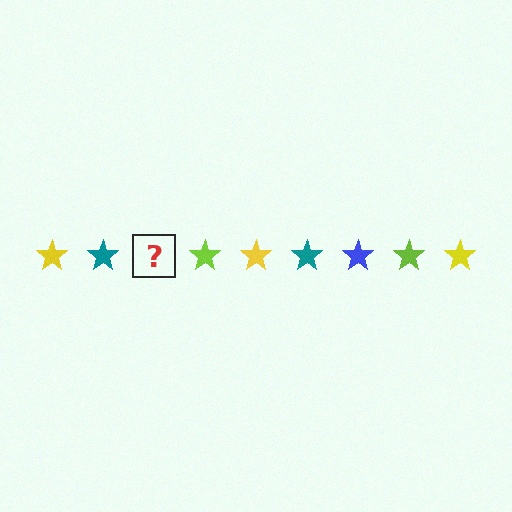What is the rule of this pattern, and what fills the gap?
The rule is that the pattern cycles through yellow, teal, blue, lime stars. The gap should be filled with a blue star.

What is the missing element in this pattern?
The missing element is a blue star.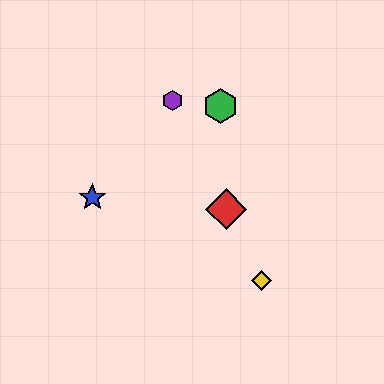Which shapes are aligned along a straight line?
The red diamond, the yellow diamond, the purple hexagon are aligned along a straight line.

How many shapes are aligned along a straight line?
3 shapes (the red diamond, the yellow diamond, the purple hexagon) are aligned along a straight line.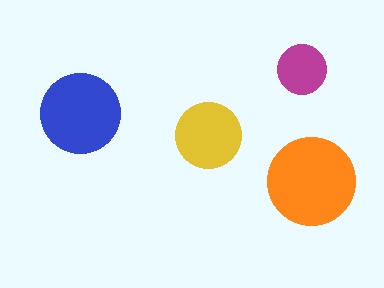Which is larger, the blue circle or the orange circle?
The orange one.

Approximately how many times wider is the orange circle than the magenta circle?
About 2 times wider.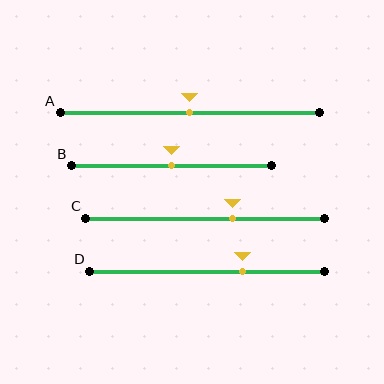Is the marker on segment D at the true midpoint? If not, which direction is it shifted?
No, the marker on segment D is shifted to the right by about 15% of the segment length.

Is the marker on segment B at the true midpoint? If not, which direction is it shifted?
Yes, the marker on segment B is at the true midpoint.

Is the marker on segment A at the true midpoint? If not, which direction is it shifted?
Yes, the marker on segment A is at the true midpoint.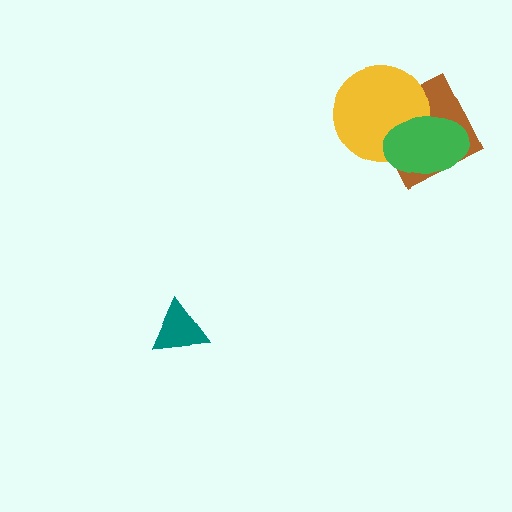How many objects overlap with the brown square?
2 objects overlap with the brown square.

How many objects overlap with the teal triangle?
0 objects overlap with the teal triangle.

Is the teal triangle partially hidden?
No, no other shape covers it.